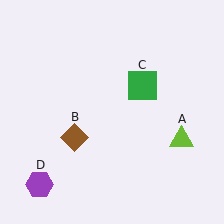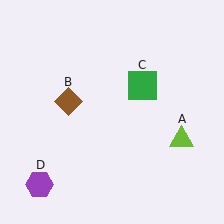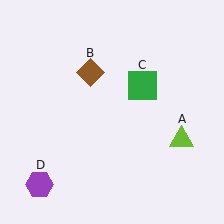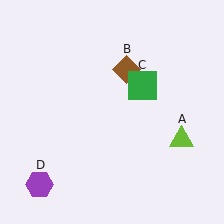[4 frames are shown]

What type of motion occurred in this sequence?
The brown diamond (object B) rotated clockwise around the center of the scene.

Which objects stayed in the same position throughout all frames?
Lime triangle (object A) and green square (object C) and purple hexagon (object D) remained stationary.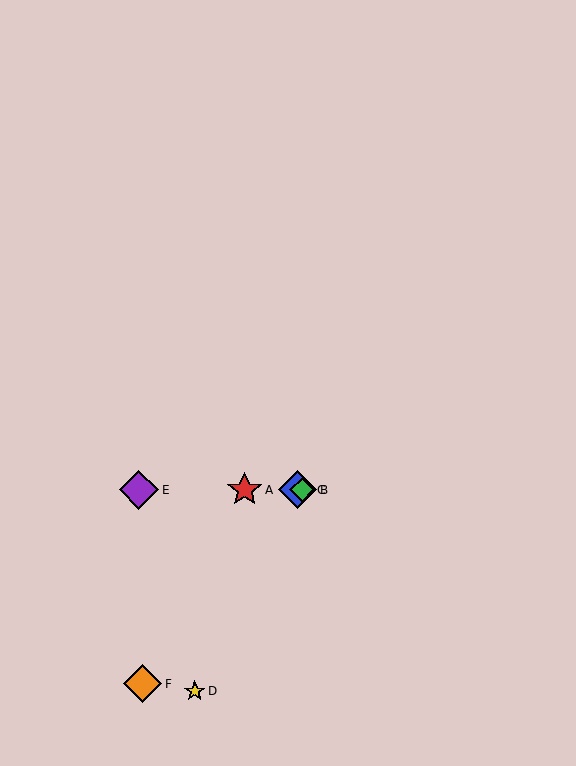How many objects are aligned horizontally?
4 objects (A, B, C, E) are aligned horizontally.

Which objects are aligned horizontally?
Objects A, B, C, E are aligned horizontally.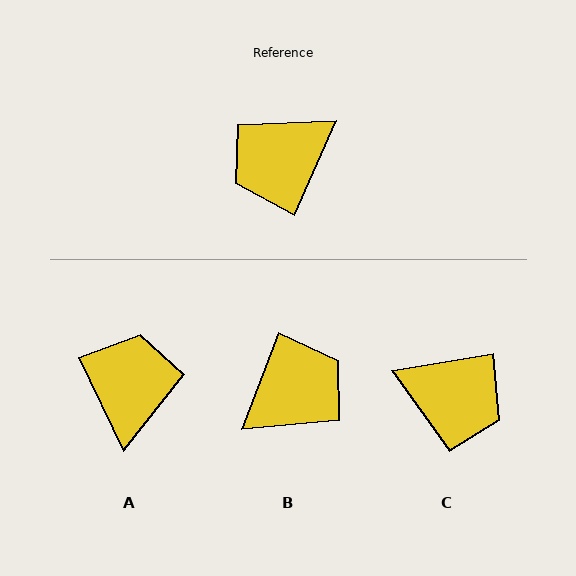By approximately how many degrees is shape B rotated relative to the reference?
Approximately 177 degrees clockwise.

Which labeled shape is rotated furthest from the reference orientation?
B, about 177 degrees away.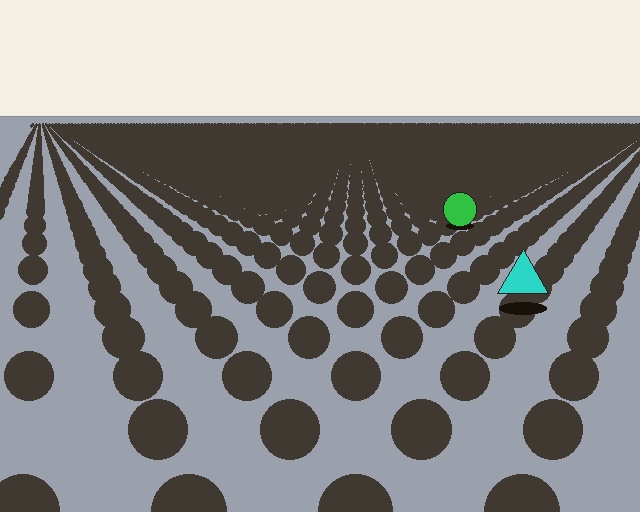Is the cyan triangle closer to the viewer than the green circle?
Yes. The cyan triangle is closer — you can tell from the texture gradient: the ground texture is coarser near it.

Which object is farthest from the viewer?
The green circle is farthest from the viewer. It appears smaller and the ground texture around it is denser.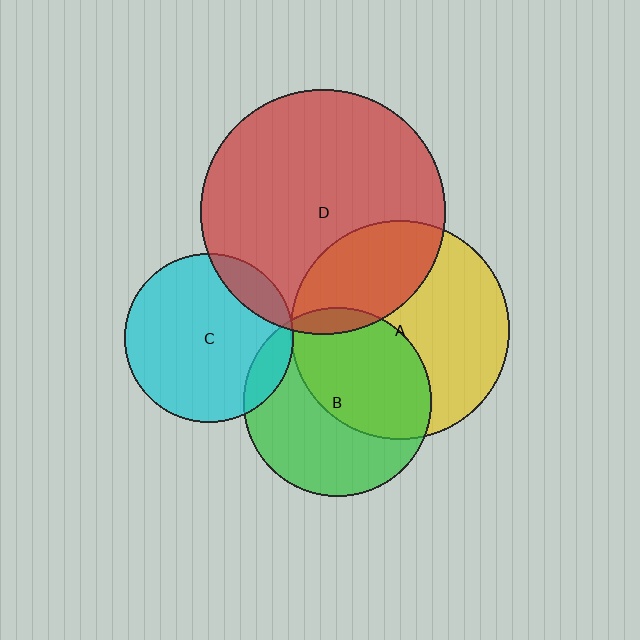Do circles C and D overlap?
Yes.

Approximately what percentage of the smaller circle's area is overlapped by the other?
Approximately 15%.